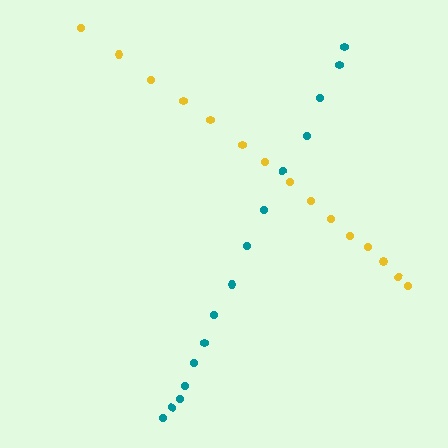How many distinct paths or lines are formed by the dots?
There are 2 distinct paths.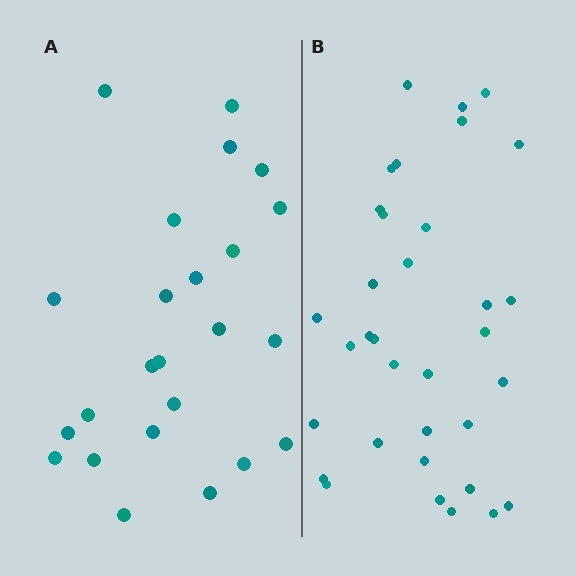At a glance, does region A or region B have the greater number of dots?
Region B (the right region) has more dots.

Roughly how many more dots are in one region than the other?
Region B has roughly 10 or so more dots than region A.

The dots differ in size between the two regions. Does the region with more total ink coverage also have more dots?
No. Region A has more total ink coverage because its dots are larger, but region B actually contains more individual dots. Total area can be misleading — the number of items is what matters here.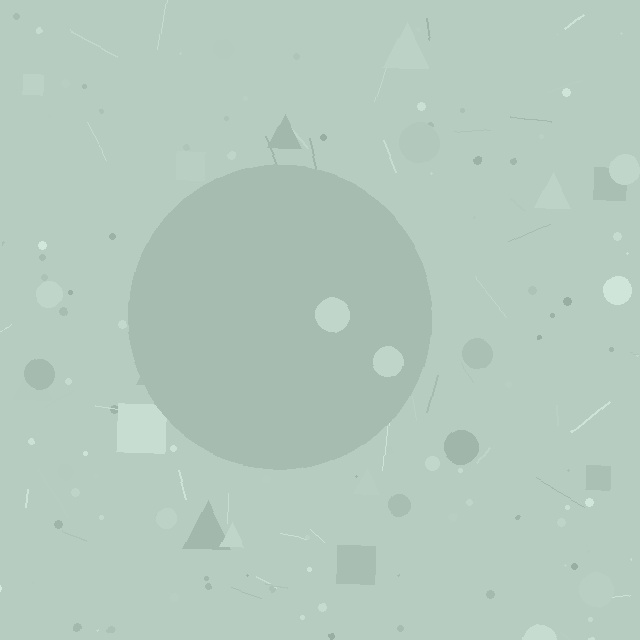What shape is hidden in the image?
A circle is hidden in the image.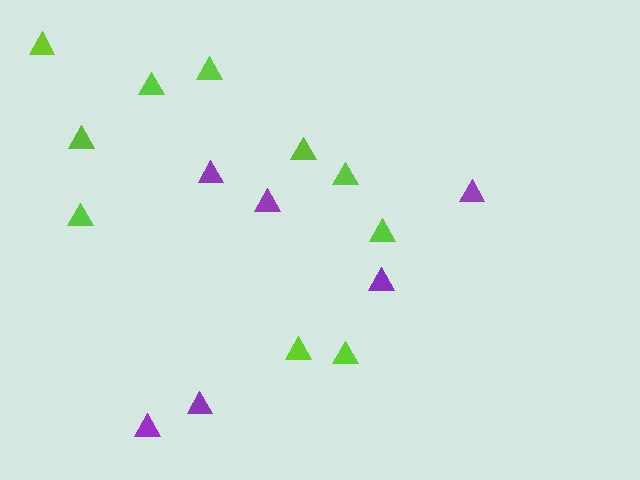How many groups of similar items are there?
There are 2 groups: one group of lime triangles (10) and one group of purple triangles (6).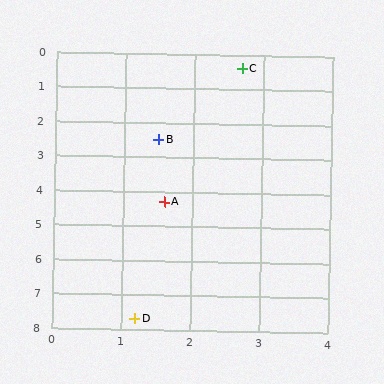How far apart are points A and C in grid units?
Points A and C are about 4.1 grid units apart.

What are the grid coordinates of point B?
Point B is at approximately (1.5, 2.5).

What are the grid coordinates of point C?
Point C is at approximately (2.7, 0.4).